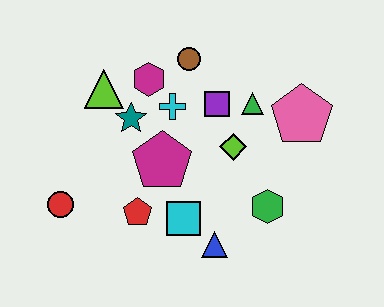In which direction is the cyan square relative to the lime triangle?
The cyan square is below the lime triangle.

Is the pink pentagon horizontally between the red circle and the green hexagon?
No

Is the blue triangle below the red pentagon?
Yes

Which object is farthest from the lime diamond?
The red circle is farthest from the lime diamond.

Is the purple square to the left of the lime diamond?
Yes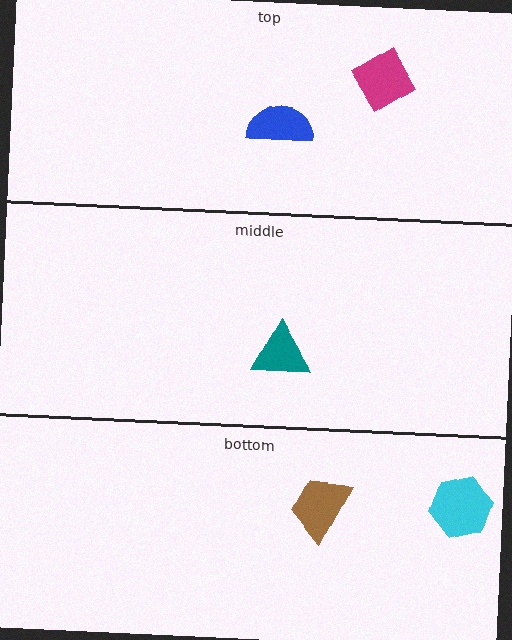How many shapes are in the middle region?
1.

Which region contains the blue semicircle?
The top region.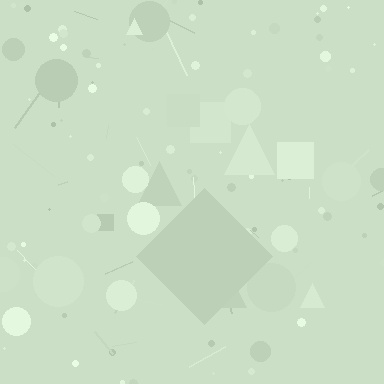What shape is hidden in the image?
A diamond is hidden in the image.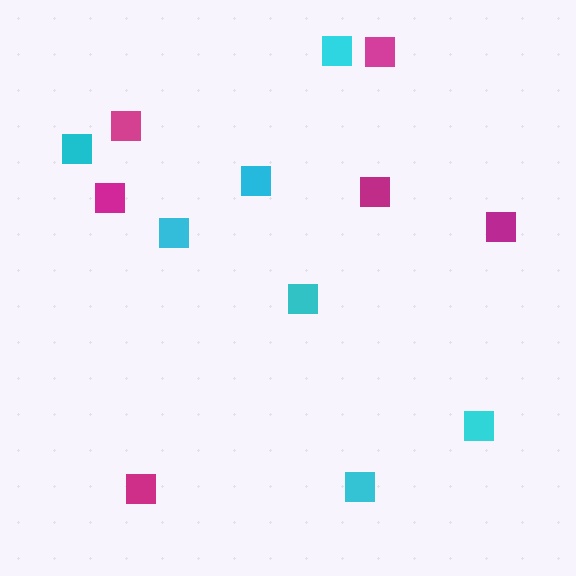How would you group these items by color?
There are 2 groups: one group of magenta squares (6) and one group of cyan squares (7).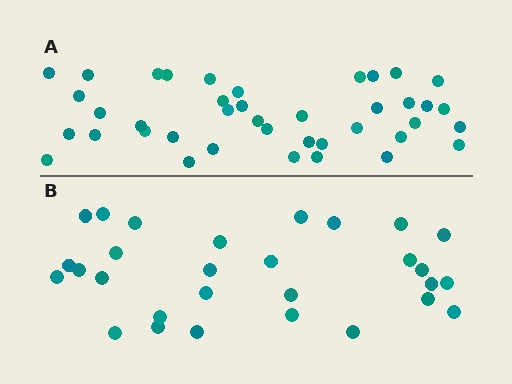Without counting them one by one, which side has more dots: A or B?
Region A (the top region) has more dots.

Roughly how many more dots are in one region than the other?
Region A has roughly 12 or so more dots than region B.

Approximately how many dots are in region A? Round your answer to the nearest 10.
About 40 dots.